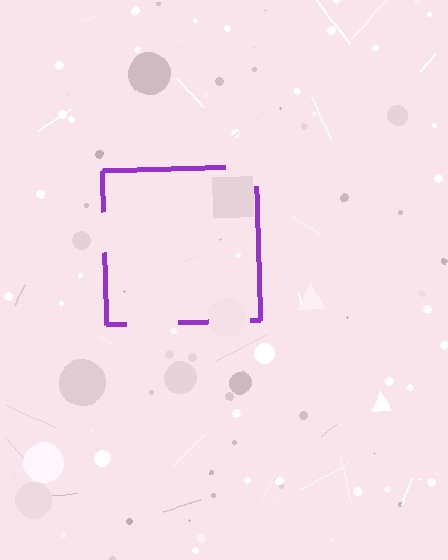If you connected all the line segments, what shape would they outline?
They would outline a square.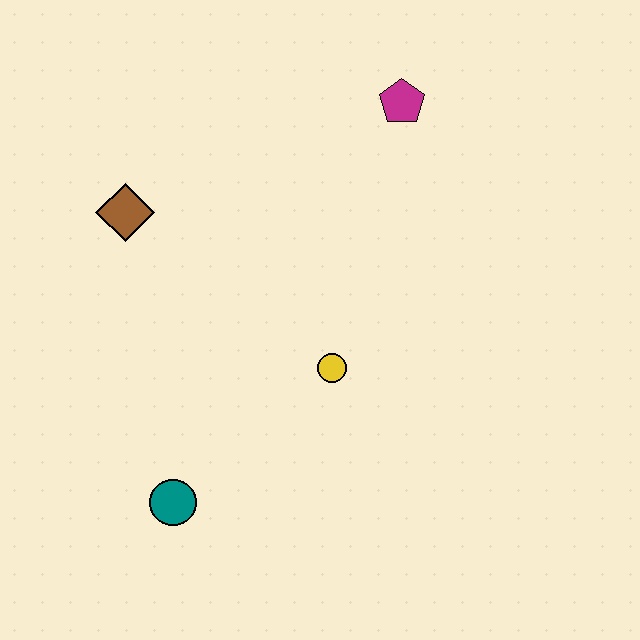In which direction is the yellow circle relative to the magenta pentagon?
The yellow circle is below the magenta pentagon.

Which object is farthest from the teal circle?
The magenta pentagon is farthest from the teal circle.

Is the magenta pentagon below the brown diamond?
No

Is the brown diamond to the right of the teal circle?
No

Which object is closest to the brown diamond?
The yellow circle is closest to the brown diamond.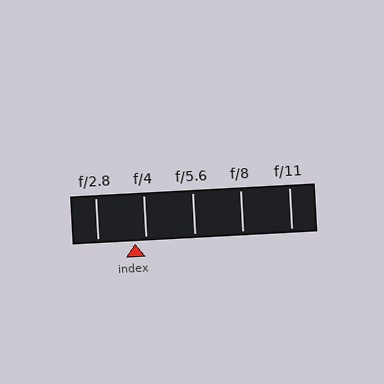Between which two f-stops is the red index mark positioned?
The index mark is between f/2.8 and f/4.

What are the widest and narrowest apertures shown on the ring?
The widest aperture shown is f/2.8 and the narrowest is f/11.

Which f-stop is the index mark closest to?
The index mark is closest to f/4.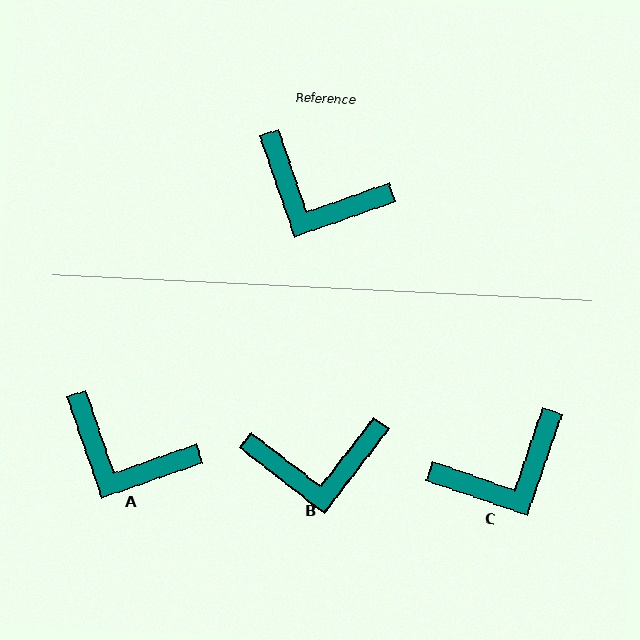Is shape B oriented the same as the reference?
No, it is off by about 33 degrees.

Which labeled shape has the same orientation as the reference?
A.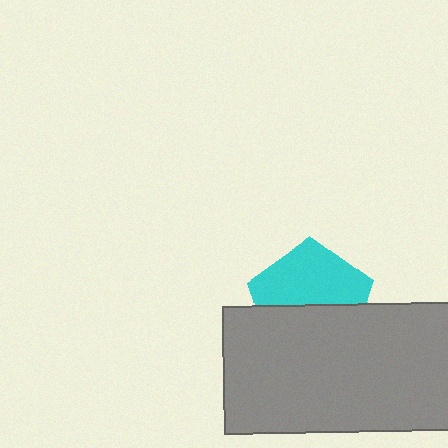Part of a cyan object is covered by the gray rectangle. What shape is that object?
It is a pentagon.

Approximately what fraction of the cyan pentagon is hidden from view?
Roughly 47% of the cyan pentagon is hidden behind the gray rectangle.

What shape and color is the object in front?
The object in front is a gray rectangle.